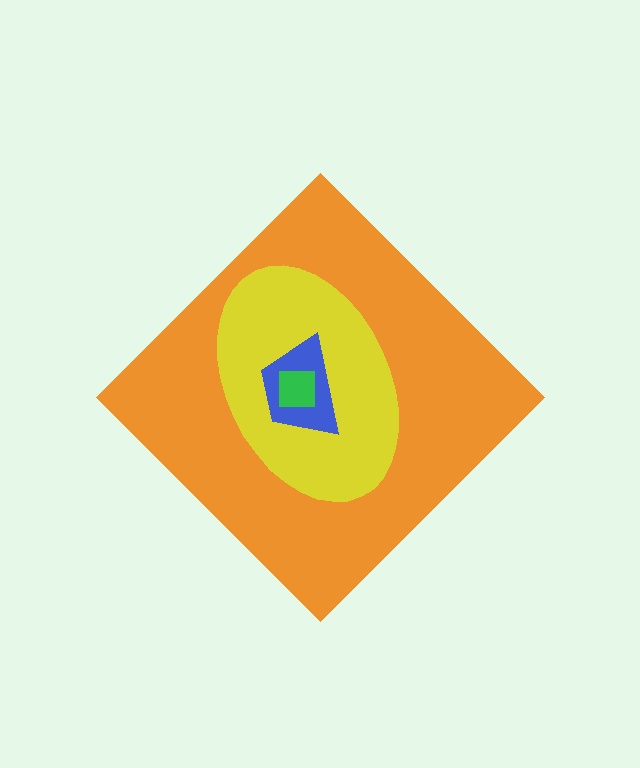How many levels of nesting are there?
4.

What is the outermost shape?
The orange diamond.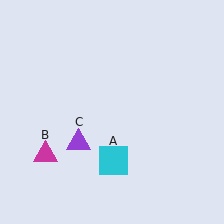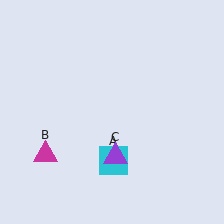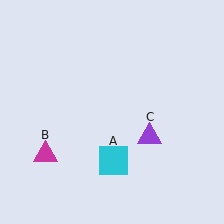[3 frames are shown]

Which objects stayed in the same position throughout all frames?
Cyan square (object A) and magenta triangle (object B) remained stationary.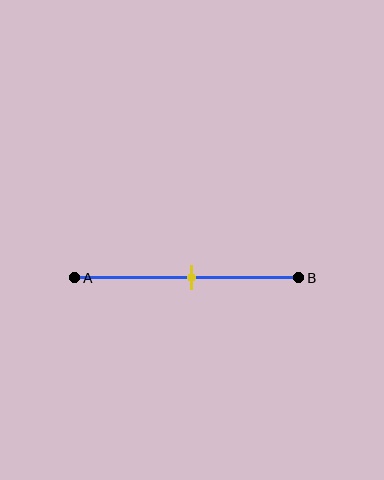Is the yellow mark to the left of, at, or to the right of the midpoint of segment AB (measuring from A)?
The yellow mark is approximately at the midpoint of segment AB.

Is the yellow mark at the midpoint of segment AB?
Yes, the mark is approximately at the midpoint.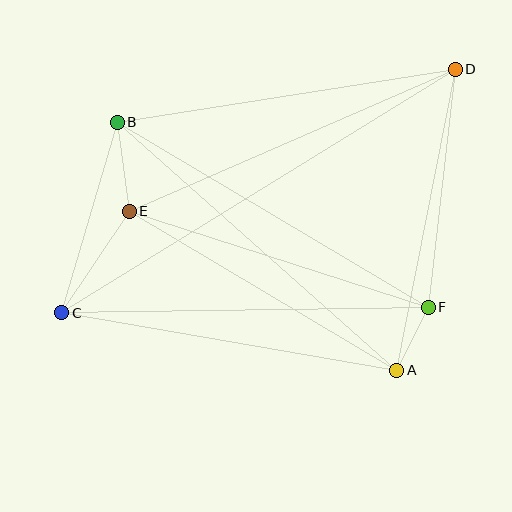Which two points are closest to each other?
Points A and F are closest to each other.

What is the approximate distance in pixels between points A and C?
The distance between A and C is approximately 340 pixels.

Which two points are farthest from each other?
Points C and D are farthest from each other.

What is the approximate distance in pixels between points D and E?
The distance between D and E is approximately 355 pixels.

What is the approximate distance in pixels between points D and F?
The distance between D and F is approximately 240 pixels.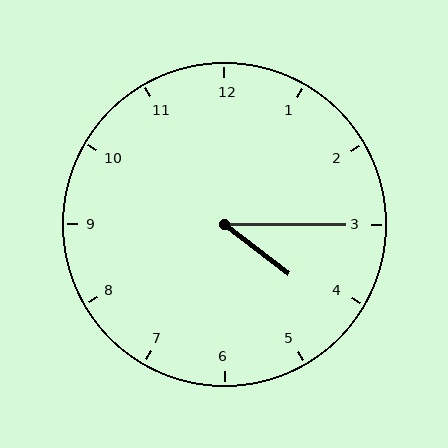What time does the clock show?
4:15.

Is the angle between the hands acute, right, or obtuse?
It is acute.